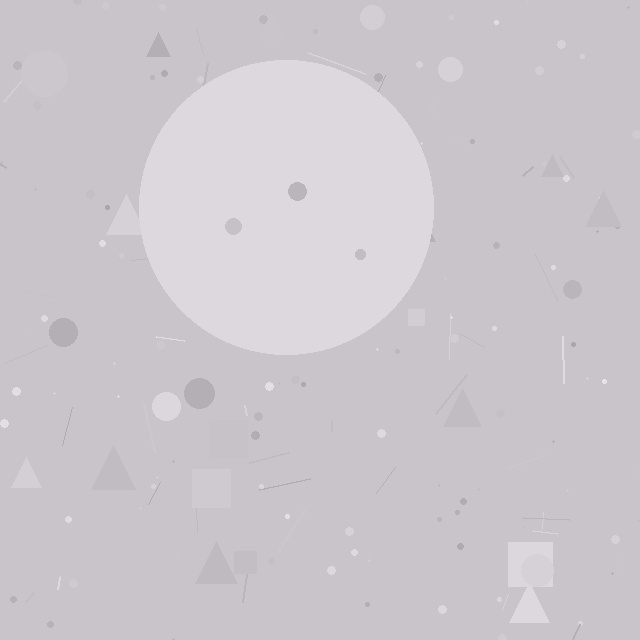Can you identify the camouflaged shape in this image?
The camouflaged shape is a circle.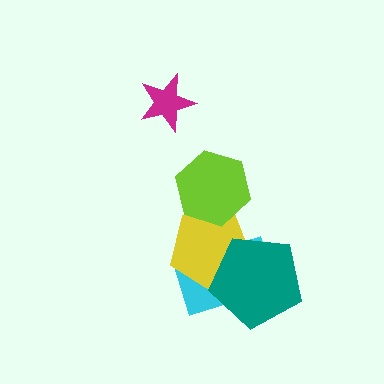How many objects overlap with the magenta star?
0 objects overlap with the magenta star.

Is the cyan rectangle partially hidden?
Yes, it is partially covered by another shape.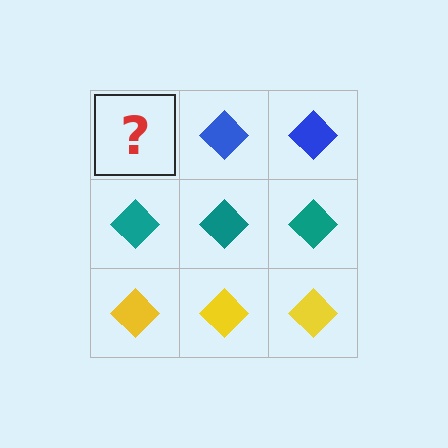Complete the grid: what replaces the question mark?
The question mark should be replaced with a blue diamond.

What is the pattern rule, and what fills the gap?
The rule is that each row has a consistent color. The gap should be filled with a blue diamond.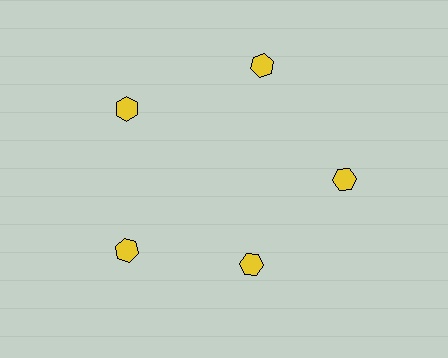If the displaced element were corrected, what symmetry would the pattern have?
It would have 5-fold rotational symmetry — the pattern would map onto itself every 72 degrees.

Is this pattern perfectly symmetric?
No. The 5 yellow hexagons are arranged in a ring, but one element near the 5 o'clock position is pulled inward toward the center, breaking the 5-fold rotational symmetry.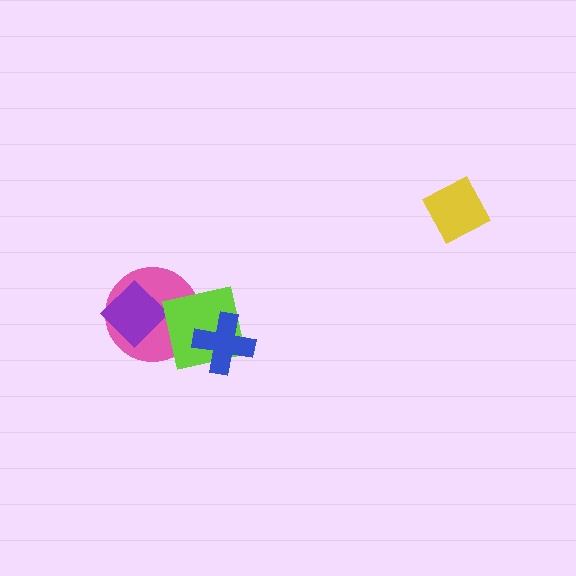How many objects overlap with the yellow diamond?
0 objects overlap with the yellow diamond.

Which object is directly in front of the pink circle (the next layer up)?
The purple diamond is directly in front of the pink circle.